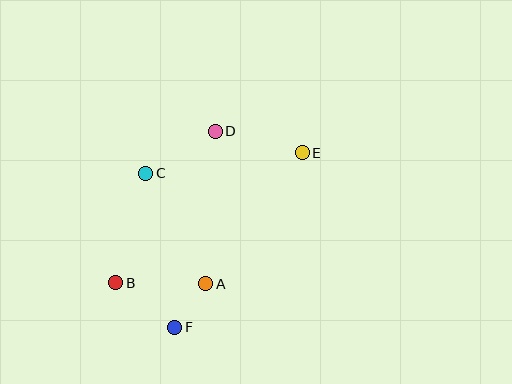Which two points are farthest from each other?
Points B and E are farthest from each other.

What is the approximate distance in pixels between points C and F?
The distance between C and F is approximately 157 pixels.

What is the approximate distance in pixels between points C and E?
The distance between C and E is approximately 158 pixels.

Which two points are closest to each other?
Points A and F are closest to each other.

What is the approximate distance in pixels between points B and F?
The distance between B and F is approximately 74 pixels.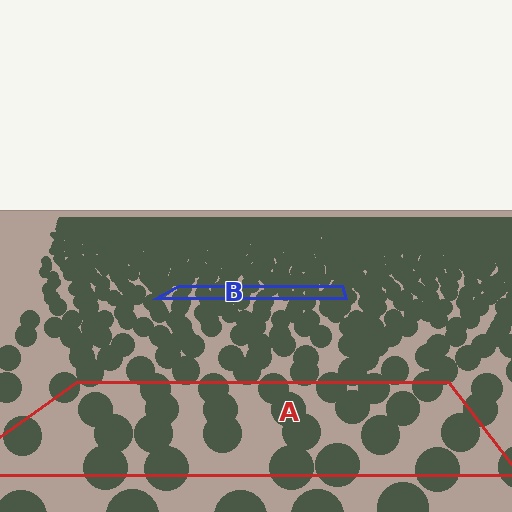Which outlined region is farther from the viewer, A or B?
Region B is farther from the viewer — the texture elements inside it appear smaller and more densely packed.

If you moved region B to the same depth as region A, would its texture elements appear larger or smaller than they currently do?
They would appear larger. At a closer depth, the same texture elements are projected at a bigger on-screen size.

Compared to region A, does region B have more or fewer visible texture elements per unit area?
Region B has more texture elements per unit area — they are packed more densely because it is farther away.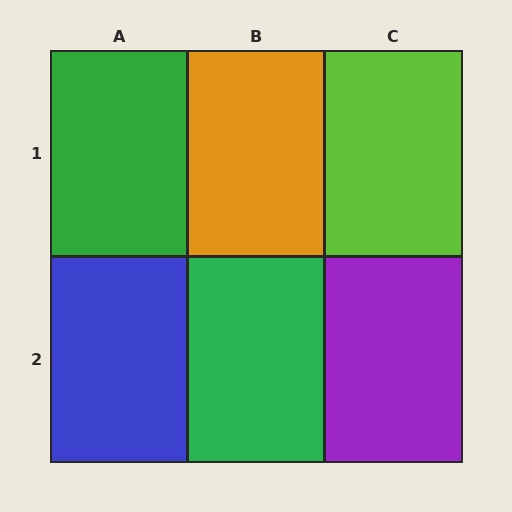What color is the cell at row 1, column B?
Orange.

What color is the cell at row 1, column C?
Lime.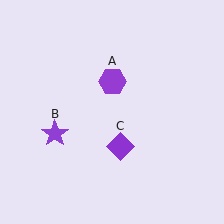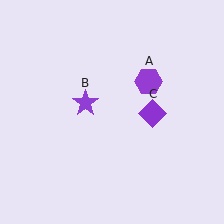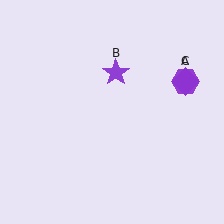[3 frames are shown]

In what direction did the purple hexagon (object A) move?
The purple hexagon (object A) moved right.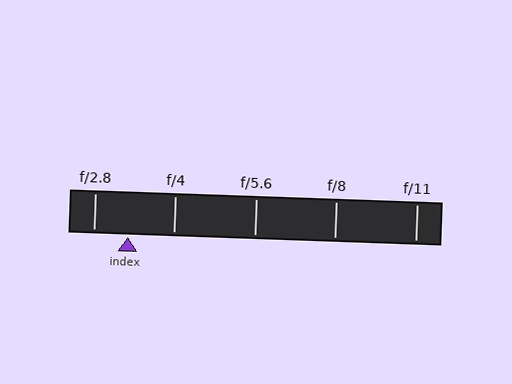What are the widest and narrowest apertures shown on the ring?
The widest aperture shown is f/2.8 and the narrowest is f/11.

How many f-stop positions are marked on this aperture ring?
There are 5 f-stop positions marked.